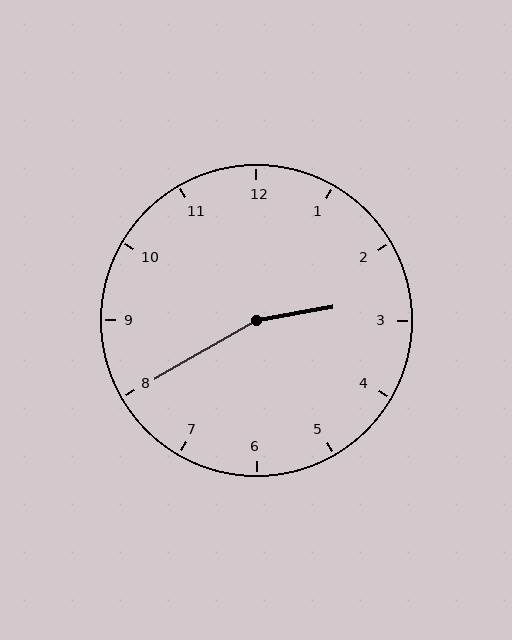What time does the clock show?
2:40.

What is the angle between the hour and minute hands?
Approximately 160 degrees.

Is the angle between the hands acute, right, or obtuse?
It is obtuse.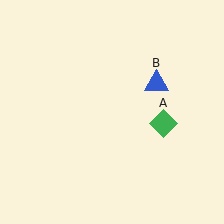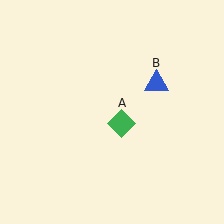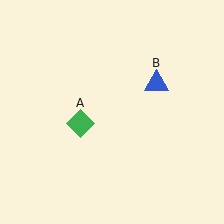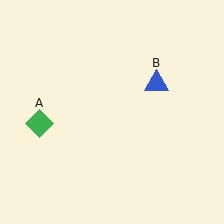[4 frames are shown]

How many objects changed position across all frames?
1 object changed position: green diamond (object A).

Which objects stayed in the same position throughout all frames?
Blue triangle (object B) remained stationary.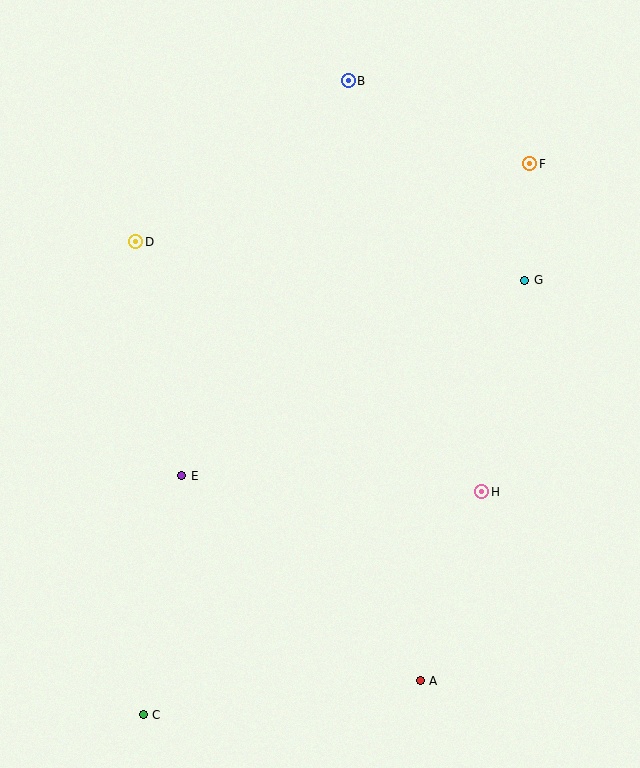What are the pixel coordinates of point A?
Point A is at (420, 681).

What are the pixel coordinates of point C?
Point C is at (143, 715).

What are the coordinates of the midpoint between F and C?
The midpoint between F and C is at (336, 439).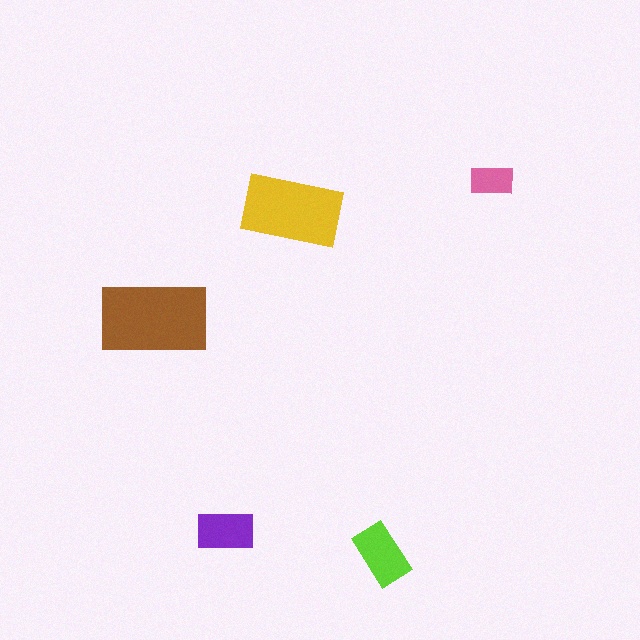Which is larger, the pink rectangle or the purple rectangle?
The purple one.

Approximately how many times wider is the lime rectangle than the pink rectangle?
About 1.5 times wider.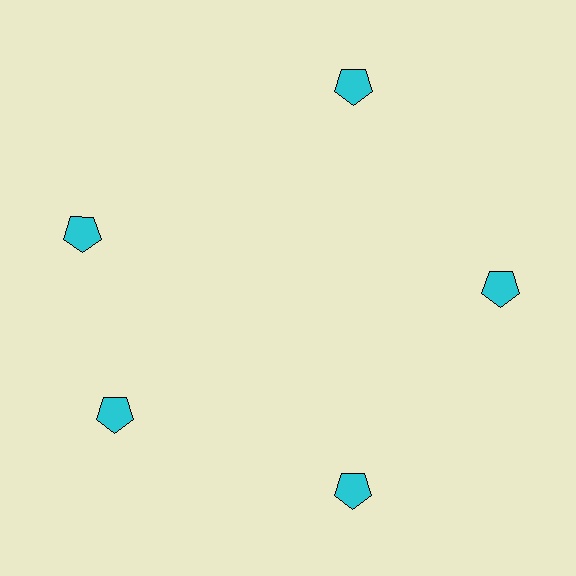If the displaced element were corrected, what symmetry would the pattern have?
It would have 5-fold rotational symmetry — the pattern would map onto itself every 72 degrees.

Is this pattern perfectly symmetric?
No. The 5 cyan pentagons are arranged in a ring, but one element near the 10 o'clock position is rotated out of alignment along the ring, breaking the 5-fold rotational symmetry.